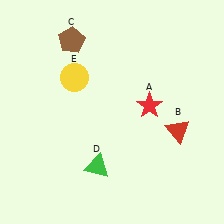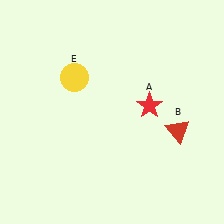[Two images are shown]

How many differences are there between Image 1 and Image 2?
There are 2 differences between the two images.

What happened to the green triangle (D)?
The green triangle (D) was removed in Image 2. It was in the bottom-left area of Image 1.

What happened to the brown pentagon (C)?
The brown pentagon (C) was removed in Image 2. It was in the top-left area of Image 1.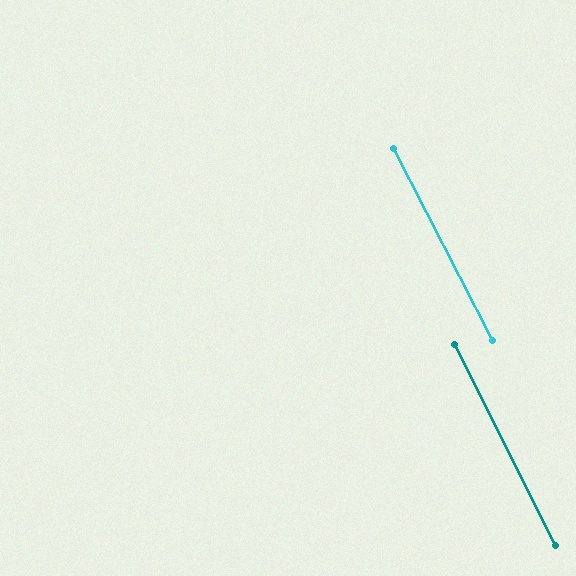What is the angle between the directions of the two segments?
Approximately 1 degree.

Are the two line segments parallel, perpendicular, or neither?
Parallel — their directions differ by only 0.5°.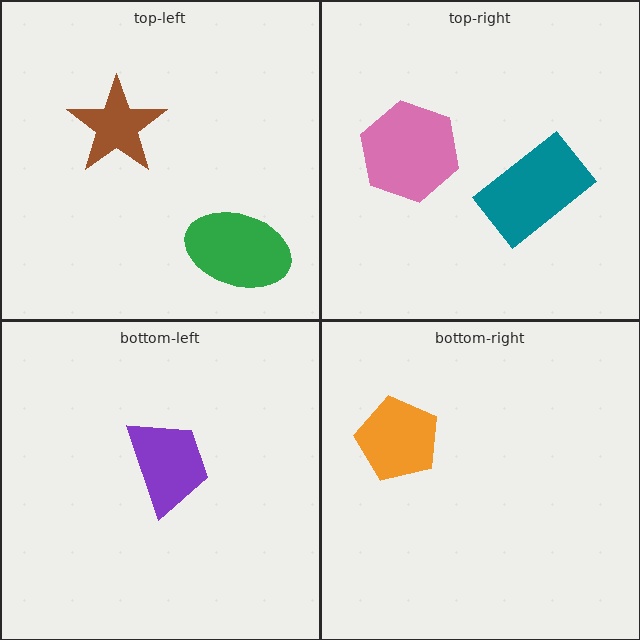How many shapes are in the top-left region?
2.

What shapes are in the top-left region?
The brown star, the green ellipse.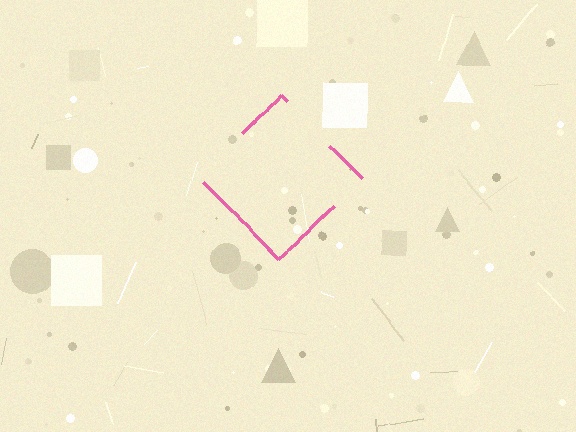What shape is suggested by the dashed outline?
The dashed outline suggests a diamond.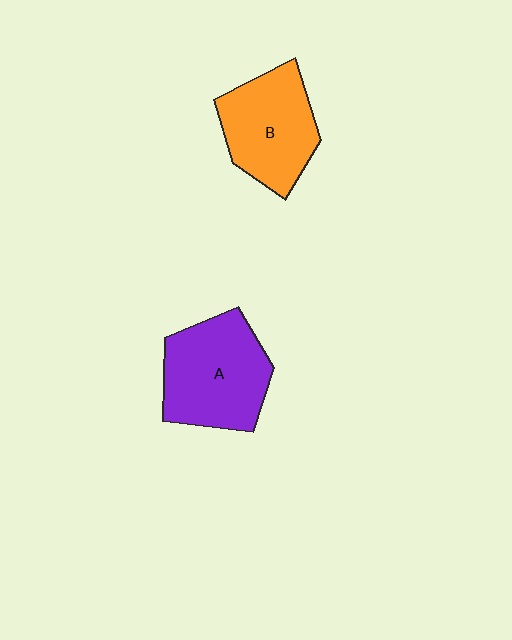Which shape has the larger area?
Shape A (purple).